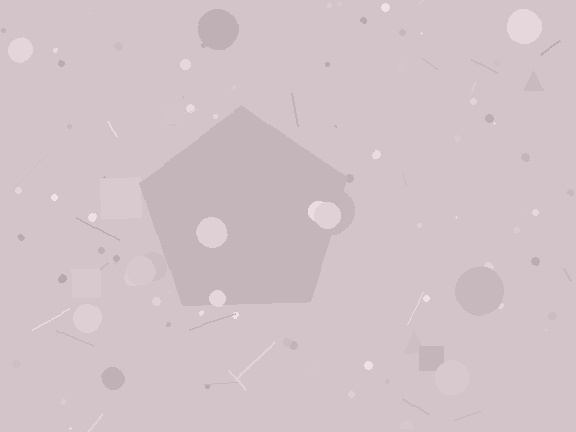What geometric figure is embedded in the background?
A pentagon is embedded in the background.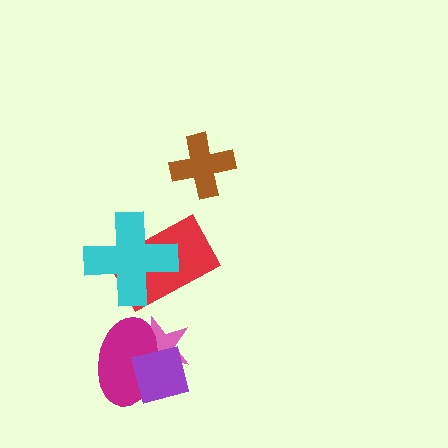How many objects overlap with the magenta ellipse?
2 objects overlap with the magenta ellipse.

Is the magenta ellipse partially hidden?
Yes, it is partially covered by another shape.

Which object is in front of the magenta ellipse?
The purple square is in front of the magenta ellipse.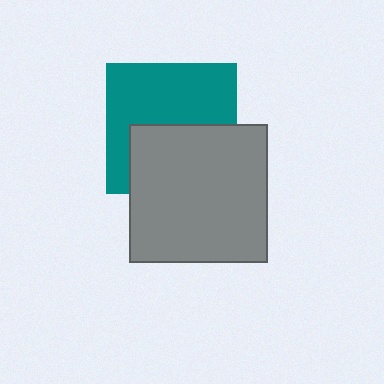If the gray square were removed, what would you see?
You would see the complete teal square.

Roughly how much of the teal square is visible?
About half of it is visible (roughly 56%).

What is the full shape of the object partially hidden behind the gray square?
The partially hidden object is a teal square.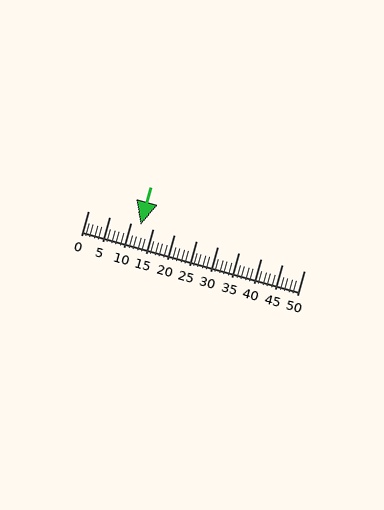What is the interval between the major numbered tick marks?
The major tick marks are spaced 5 units apart.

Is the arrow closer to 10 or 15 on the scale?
The arrow is closer to 10.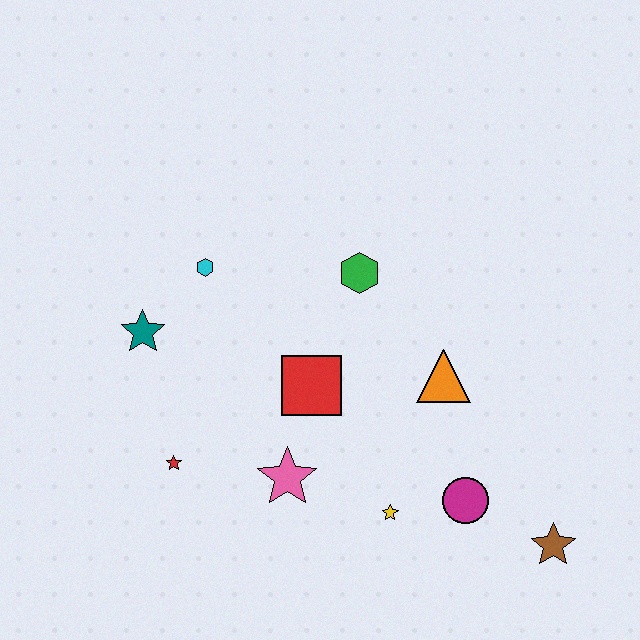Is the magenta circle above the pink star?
No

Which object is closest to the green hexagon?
The red square is closest to the green hexagon.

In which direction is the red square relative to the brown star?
The red square is to the left of the brown star.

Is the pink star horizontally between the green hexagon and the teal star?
Yes